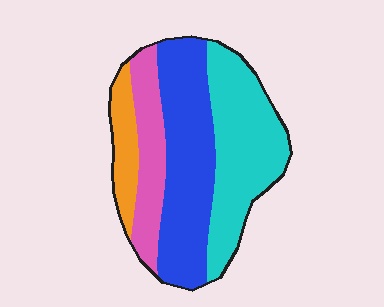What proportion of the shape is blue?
Blue takes up about three eighths (3/8) of the shape.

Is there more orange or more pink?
Pink.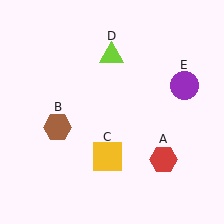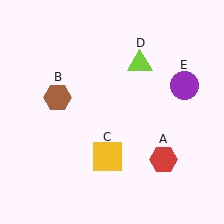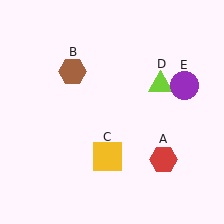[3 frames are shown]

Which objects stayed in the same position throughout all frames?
Red hexagon (object A) and yellow square (object C) and purple circle (object E) remained stationary.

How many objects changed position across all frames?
2 objects changed position: brown hexagon (object B), lime triangle (object D).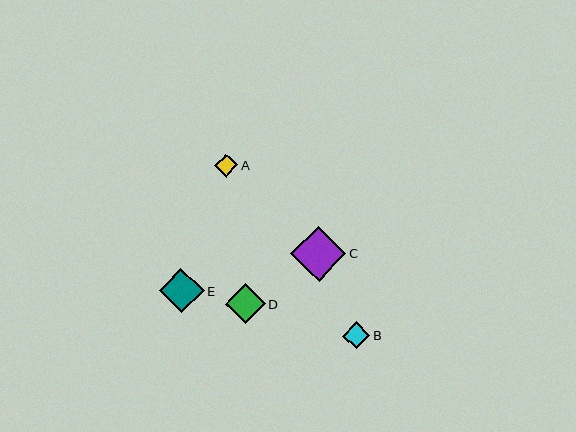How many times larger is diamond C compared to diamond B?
Diamond C is approximately 2.0 times the size of diamond B.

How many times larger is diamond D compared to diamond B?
Diamond D is approximately 1.5 times the size of diamond B.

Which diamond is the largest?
Diamond C is the largest with a size of approximately 55 pixels.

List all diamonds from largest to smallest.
From largest to smallest: C, E, D, B, A.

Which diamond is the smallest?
Diamond A is the smallest with a size of approximately 23 pixels.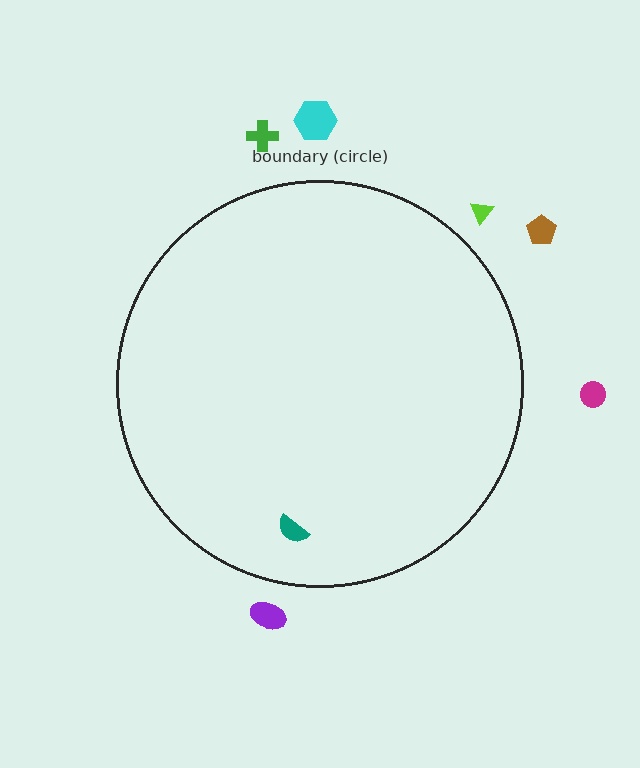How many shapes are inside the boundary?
1 inside, 6 outside.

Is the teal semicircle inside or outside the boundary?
Inside.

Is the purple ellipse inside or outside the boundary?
Outside.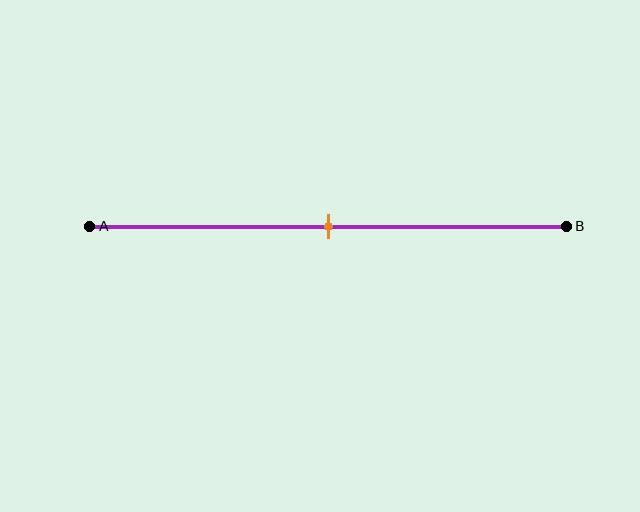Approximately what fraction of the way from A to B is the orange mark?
The orange mark is approximately 50% of the way from A to B.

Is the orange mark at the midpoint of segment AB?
Yes, the mark is approximately at the midpoint.